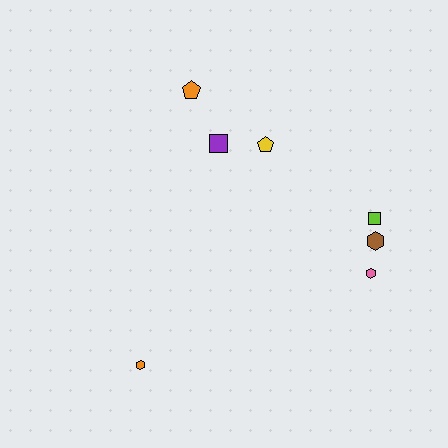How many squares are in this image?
There are 2 squares.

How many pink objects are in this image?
There is 1 pink object.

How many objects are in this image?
There are 7 objects.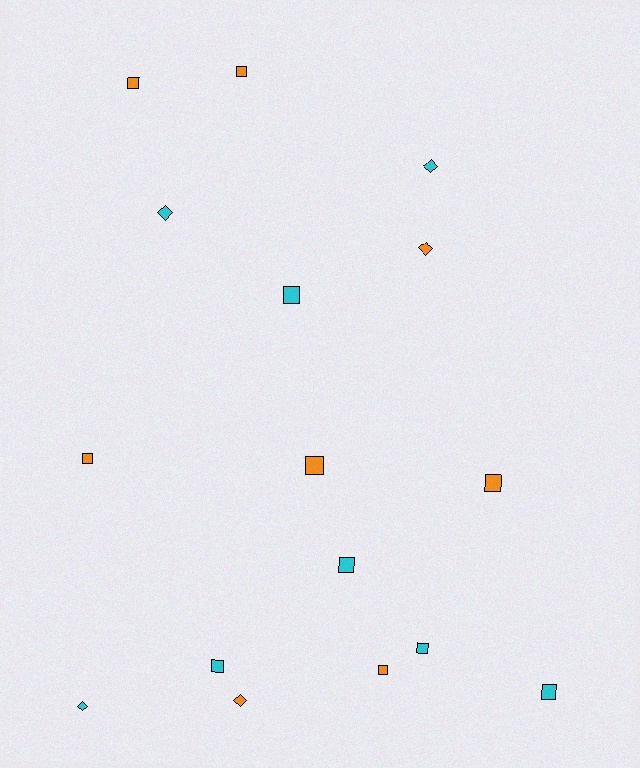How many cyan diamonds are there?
There are 3 cyan diamonds.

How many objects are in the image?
There are 16 objects.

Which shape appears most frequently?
Square, with 11 objects.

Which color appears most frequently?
Cyan, with 8 objects.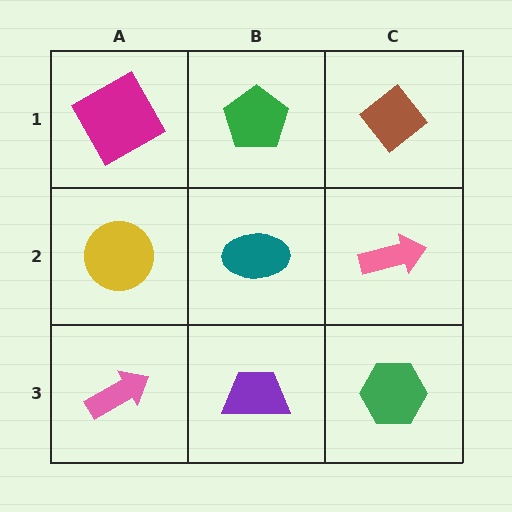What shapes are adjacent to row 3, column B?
A teal ellipse (row 2, column B), a pink arrow (row 3, column A), a green hexagon (row 3, column C).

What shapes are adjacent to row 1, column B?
A teal ellipse (row 2, column B), a magenta square (row 1, column A), a brown diamond (row 1, column C).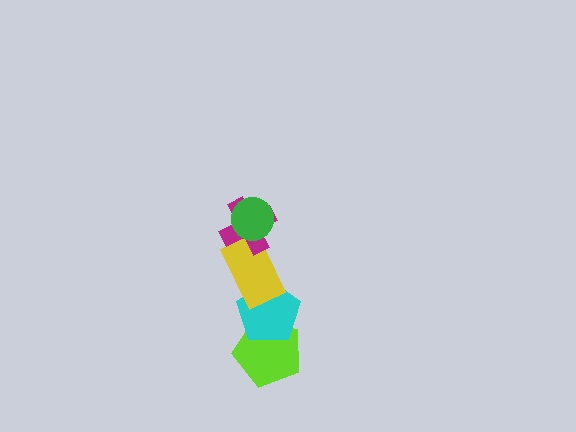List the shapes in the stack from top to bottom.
From top to bottom: the green circle, the magenta cross, the yellow rectangle, the cyan pentagon, the lime pentagon.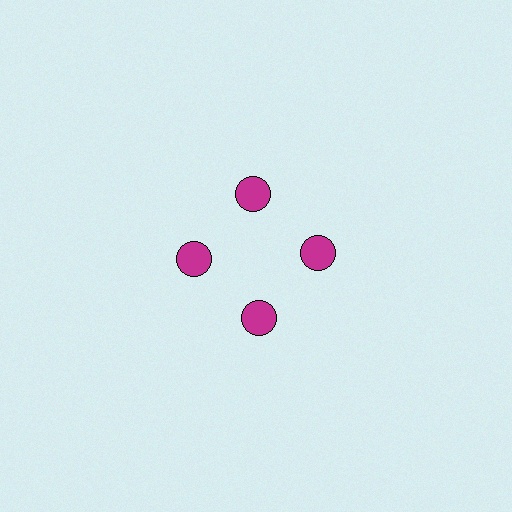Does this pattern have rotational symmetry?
Yes, this pattern has 4-fold rotational symmetry. It looks the same after rotating 90 degrees around the center.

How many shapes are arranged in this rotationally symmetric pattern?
There are 4 shapes, arranged in 4 groups of 1.